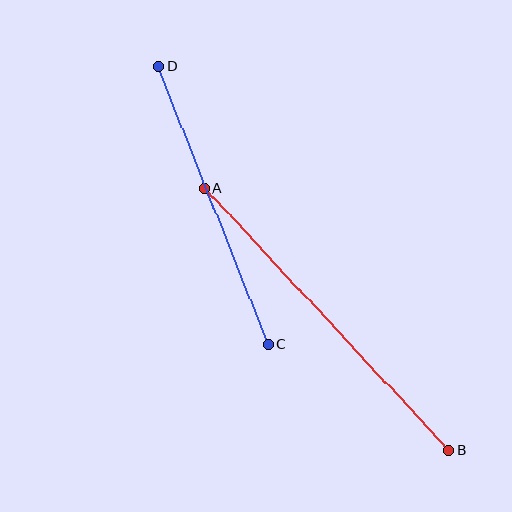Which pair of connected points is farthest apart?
Points A and B are farthest apart.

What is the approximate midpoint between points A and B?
The midpoint is at approximately (327, 319) pixels.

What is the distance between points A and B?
The distance is approximately 358 pixels.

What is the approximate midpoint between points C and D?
The midpoint is at approximately (213, 205) pixels.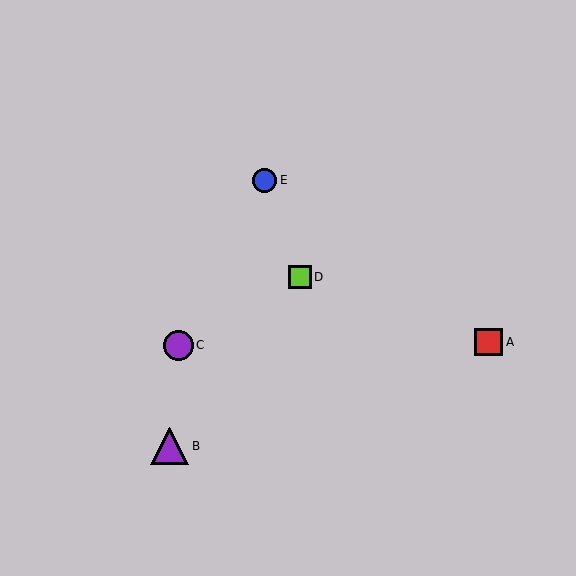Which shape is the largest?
The purple triangle (labeled B) is the largest.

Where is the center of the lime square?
The center of the lime square is at (300, 277).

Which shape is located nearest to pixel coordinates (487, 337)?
The red square (labeled A) at (489, 342) is nearest to that location.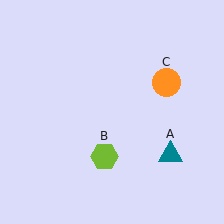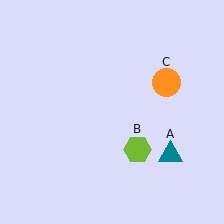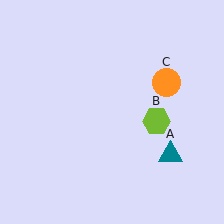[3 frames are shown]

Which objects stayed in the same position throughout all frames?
Teal triangle (object A) and orange circle (object C) remained stationary.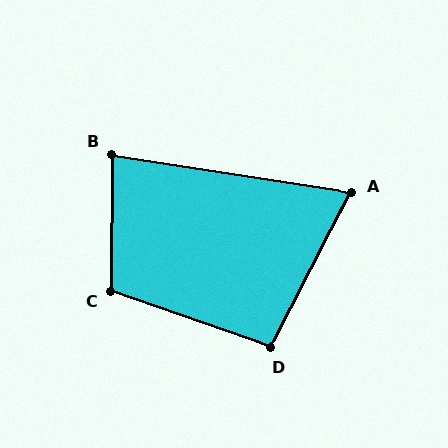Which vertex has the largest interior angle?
C, at approximately 109 degrees.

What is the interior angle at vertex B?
Approximately 82 degrees (acute).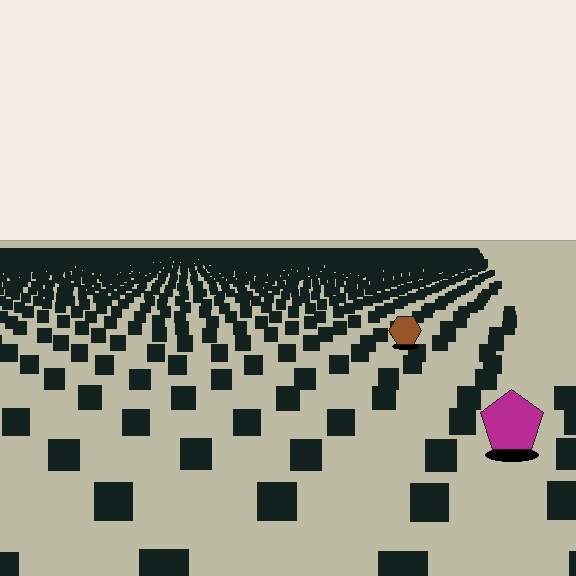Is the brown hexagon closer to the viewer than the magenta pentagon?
No. The magenta pentagon is closer — you can tell from the texture gradient: the ground texture is coarser near it.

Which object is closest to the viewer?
The magenta pentagon is closest. The texture marks near it are larger and more spread out.